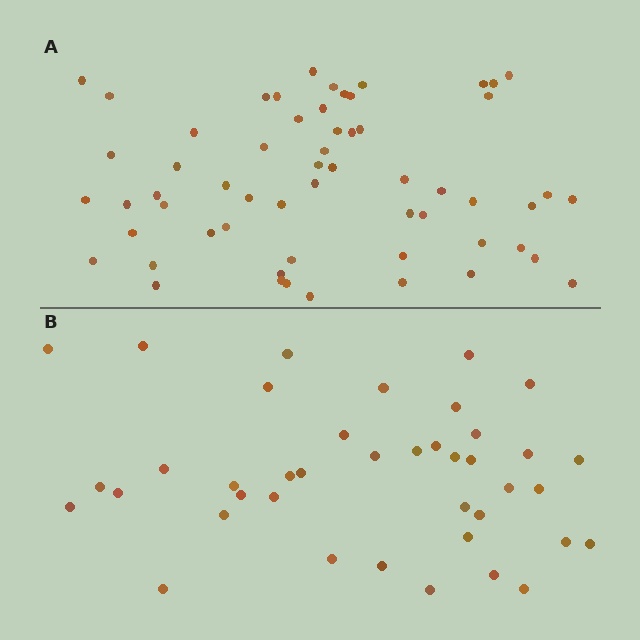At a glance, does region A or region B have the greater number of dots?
Region A (the top region) has more dots.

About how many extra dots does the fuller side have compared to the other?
Region A has approximately 20 more dots than region B.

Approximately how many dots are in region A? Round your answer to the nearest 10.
About 60 dots. (The exact count is 59, which rounds to 60.)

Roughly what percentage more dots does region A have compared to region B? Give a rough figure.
About 50% more.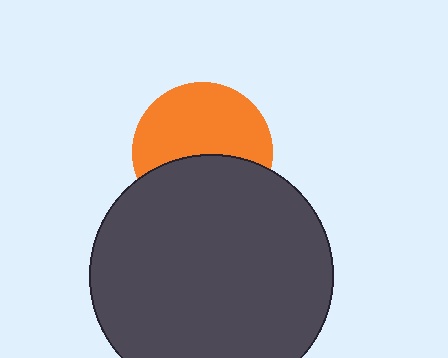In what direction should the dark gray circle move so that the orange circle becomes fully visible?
The dark gray circle should move down. That is the shortest direction to clear the overlap and leave the orange circle fully visible.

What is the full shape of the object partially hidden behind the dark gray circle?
The partially hidden object is an orange circle.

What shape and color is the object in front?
The object in front is a dark gray circle.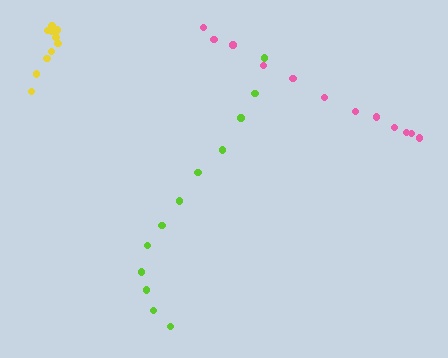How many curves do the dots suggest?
There are 3 distinct paths.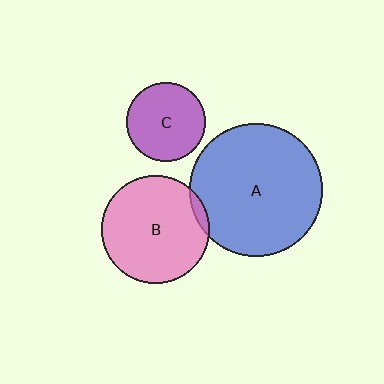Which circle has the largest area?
Circle A (blue).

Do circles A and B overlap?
Yes.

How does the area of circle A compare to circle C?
Approximately 2.8 times.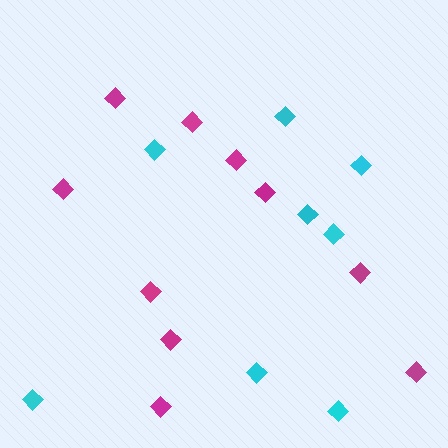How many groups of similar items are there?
There are 2 groups: one group of magenta diamonds (10) and one group of cyan diamonds (8).